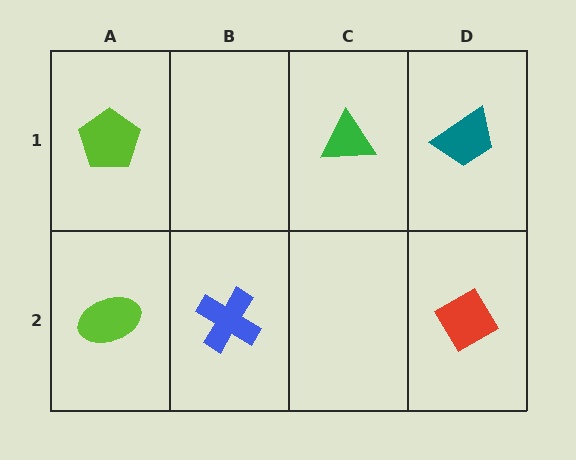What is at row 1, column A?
A lime pentagon.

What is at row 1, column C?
A green triangle.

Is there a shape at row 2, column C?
No, that cell is empty.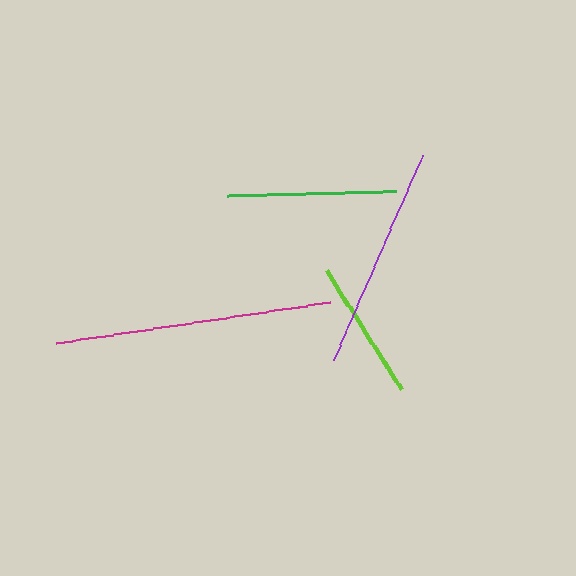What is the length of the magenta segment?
The magenta segment is approximately 277 pixels long.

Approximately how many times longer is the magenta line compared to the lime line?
The magenta line is approximately 2.0 times the length of the lime line.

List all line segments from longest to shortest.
From longest to shortest: magenta, purple, green, lime.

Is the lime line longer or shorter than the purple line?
The purple line is longer than the lime line.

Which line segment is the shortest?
The lime line is the shortest at approximately 141 pixels.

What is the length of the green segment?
The green segment is approximately 169 pixels long.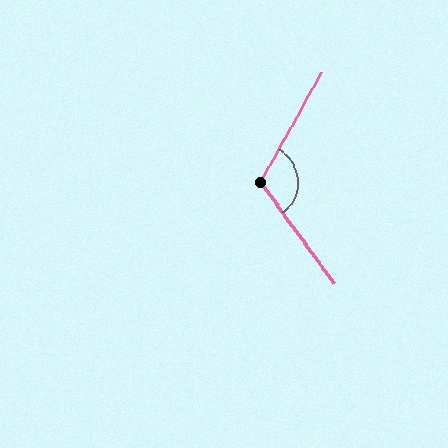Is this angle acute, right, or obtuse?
It is obtuse.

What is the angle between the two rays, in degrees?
Approximately 115 degrees.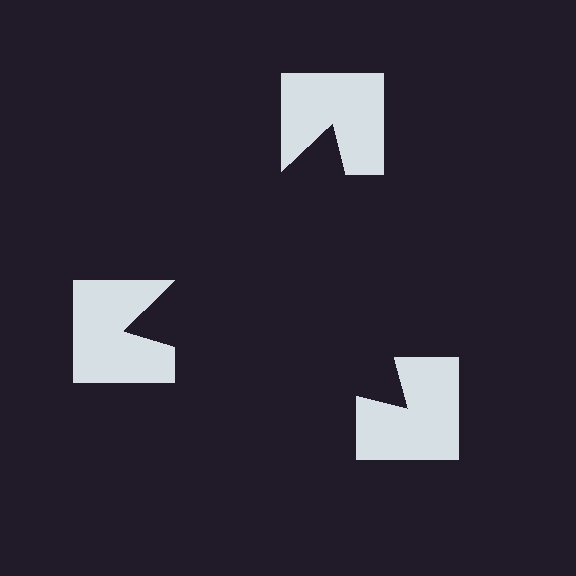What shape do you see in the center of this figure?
An illusory triangle — its edges are inferred from the aligned wedge cuts in the notched squares, not physically drawn.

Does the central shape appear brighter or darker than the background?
It typically appears slightly darker than the background, even though no actual brightness change is drawn.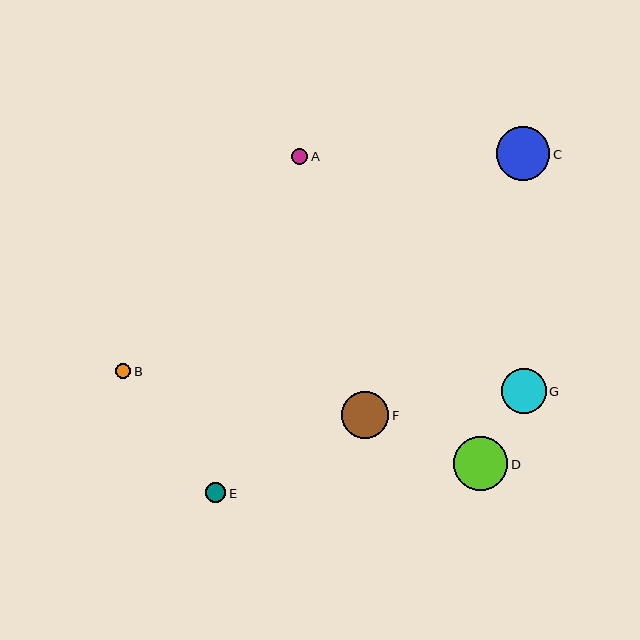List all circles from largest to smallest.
From largest to smallest: D, C, F, G, E, A, B.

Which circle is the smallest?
Circle B is the smallest with a size of approximately 15 pixels.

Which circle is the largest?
Circle D is the largest with a size of approximately 54 pixels.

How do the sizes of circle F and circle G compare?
Circle F and circle G are approximately the same size.